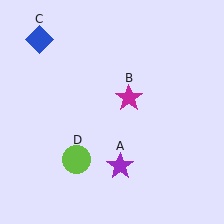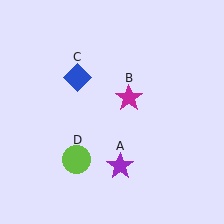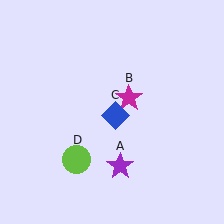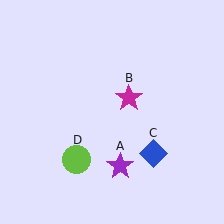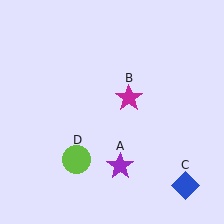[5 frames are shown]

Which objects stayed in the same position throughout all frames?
Purple star (object A) and magenta star (object B) and lime circle (object D) remained stationary.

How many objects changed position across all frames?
1 object changed position: blue diamond (object C).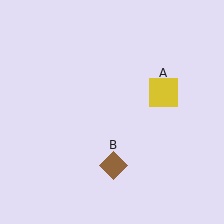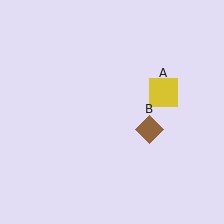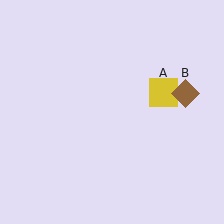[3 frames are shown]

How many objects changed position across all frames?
1 object changed position: brown diamond (object B).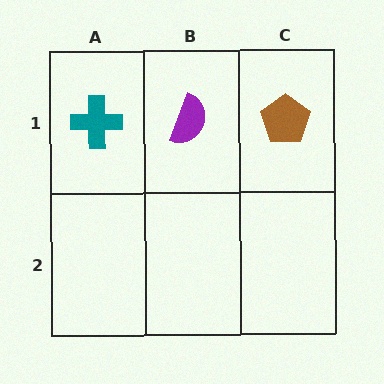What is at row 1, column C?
A brown pentagon.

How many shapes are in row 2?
0 shapes.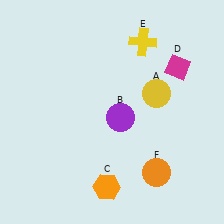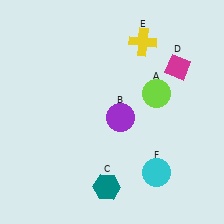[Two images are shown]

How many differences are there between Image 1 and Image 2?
There are 3 differences between the two images.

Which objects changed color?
A changed from yellow to lime. C changed from orange to teal. F changed from orange to cyan.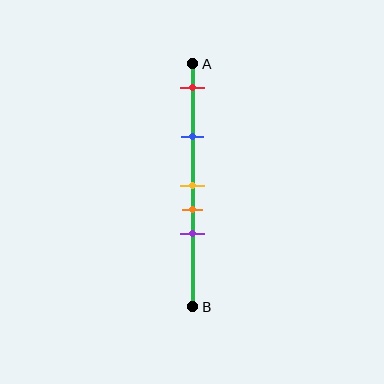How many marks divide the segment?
There are 5 marks dividing the segment.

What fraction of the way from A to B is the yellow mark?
The yellow mark is approximately 50% (0.5) of the way from A to B.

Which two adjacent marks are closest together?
The yellow and orange marks are the closest adjacent pair.